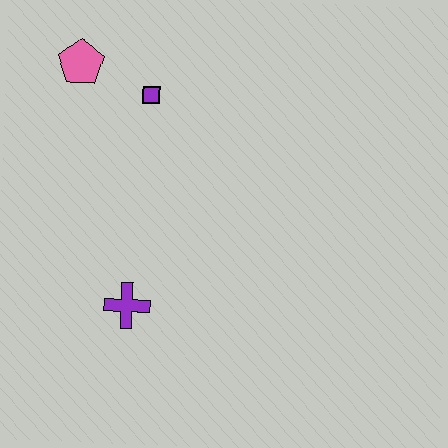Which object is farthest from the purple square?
The purple cross is farthest from the purple square.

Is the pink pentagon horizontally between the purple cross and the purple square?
No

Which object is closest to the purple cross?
The purple square is closest to the purple cross.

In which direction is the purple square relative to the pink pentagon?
The purple square is to the right of the pink pentagon.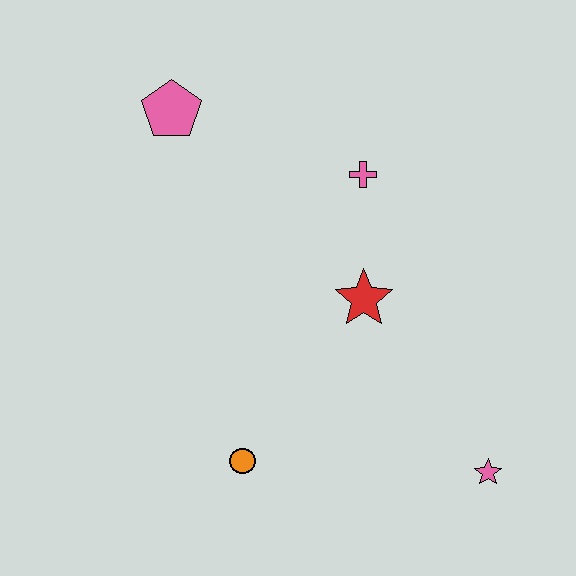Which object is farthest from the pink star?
The pink pentagon is farthest from the pink star.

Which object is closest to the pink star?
The red star is closest to the pink star.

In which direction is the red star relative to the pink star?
The red star is above the pink star.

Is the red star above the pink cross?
No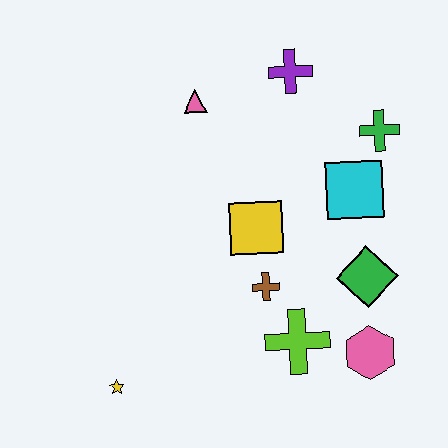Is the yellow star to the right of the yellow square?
No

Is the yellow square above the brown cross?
Yes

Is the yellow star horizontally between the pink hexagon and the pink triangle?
No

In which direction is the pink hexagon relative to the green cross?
The pink hexagon is below the green cross.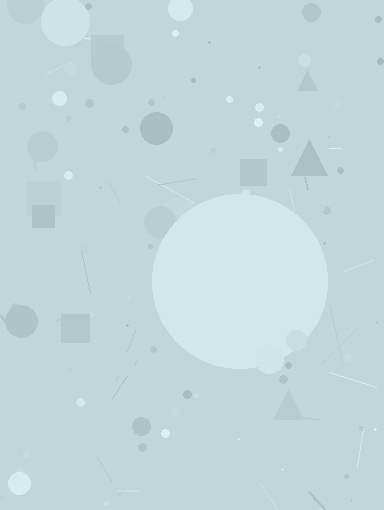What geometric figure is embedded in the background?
A circle is embedded in the background.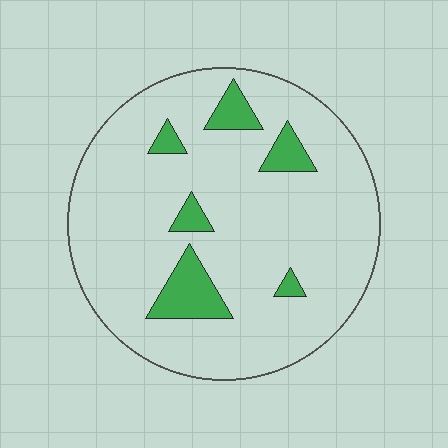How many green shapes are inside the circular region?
6.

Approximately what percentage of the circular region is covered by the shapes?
Approximately 10%.